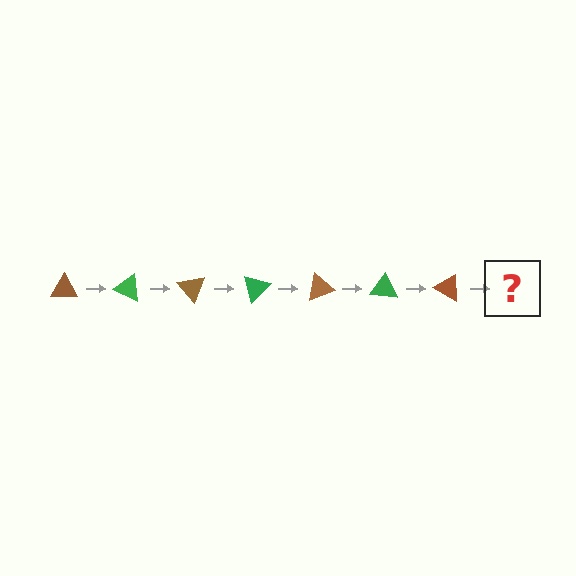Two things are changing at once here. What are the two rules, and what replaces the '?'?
The two rules are that it rotates 25 degrees each step and the color cycles through brown and green. The '?' should be a green triangle, rotated 175 degrees from the start.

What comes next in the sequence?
The next element should be a green triangle, rotated 175 degrees from the start.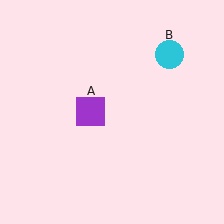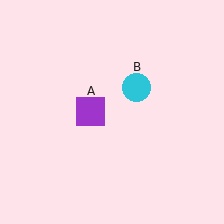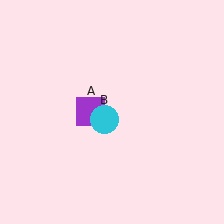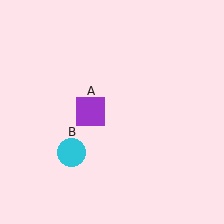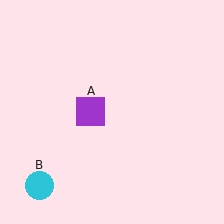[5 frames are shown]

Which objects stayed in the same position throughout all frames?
Purple square (object A) remained stationary.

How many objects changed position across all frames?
1 object changed position: cyan circle (object B).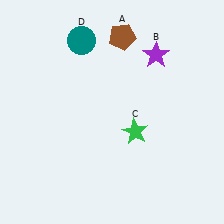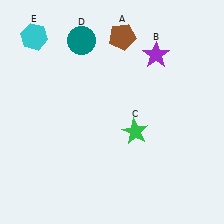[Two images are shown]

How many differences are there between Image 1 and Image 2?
There is 1 difference between the two images.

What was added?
A cyan hexagon (E) was added in Image 2.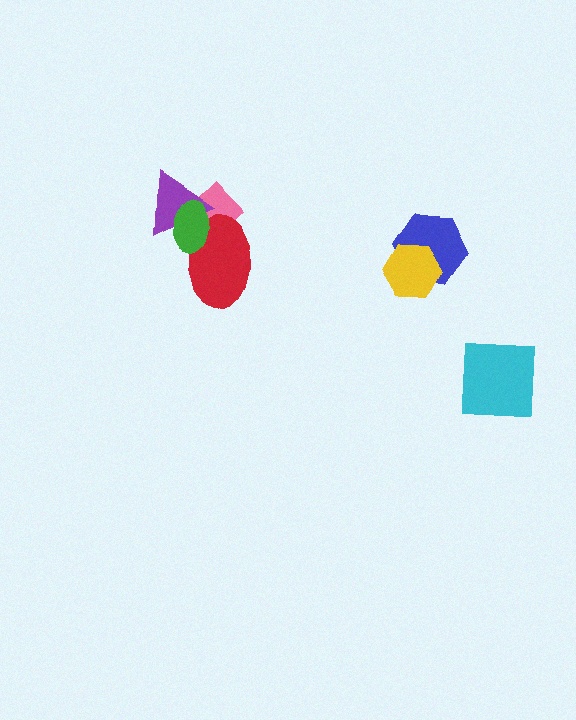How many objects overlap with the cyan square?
0 objects overlap with the cyan square.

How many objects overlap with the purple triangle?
3 objects overlap with the purple triangle.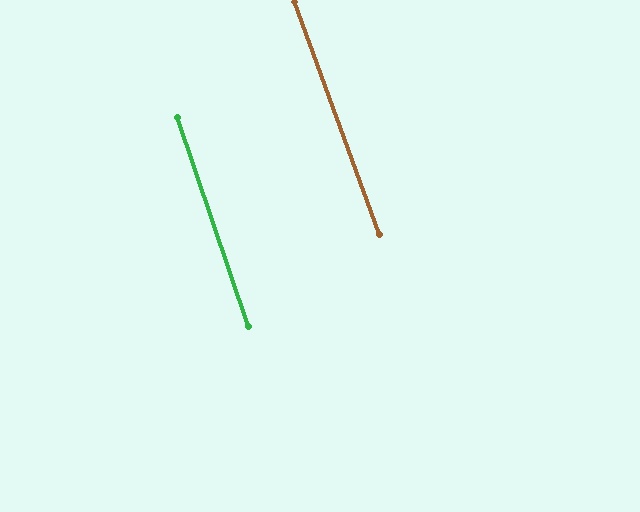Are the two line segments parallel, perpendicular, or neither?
Parallel — their directions differ by only 1.3°.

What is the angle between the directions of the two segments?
Approximately 1 degree.